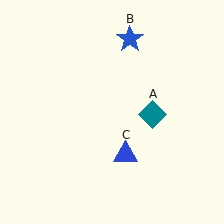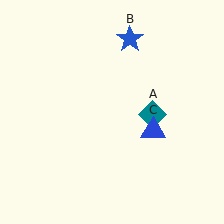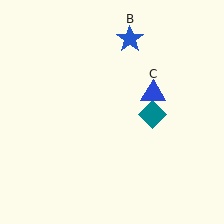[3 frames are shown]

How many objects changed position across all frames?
1 object changed position: blue triangle (object C).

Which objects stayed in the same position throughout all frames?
Teal diamond (object A) and blue star (object B) remained stationary.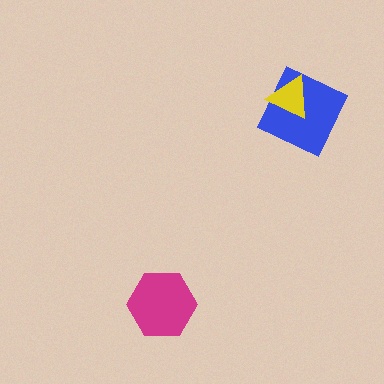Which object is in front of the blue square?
The yellow triangle is in front of the blue square.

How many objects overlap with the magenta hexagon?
0 objects overlap with the magenta hexagon.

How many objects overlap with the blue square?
1 object overlaps with the blue square.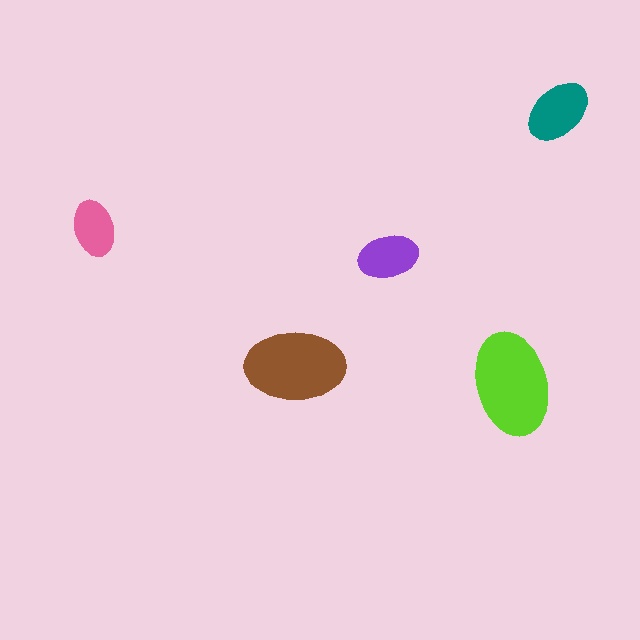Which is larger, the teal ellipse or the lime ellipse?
The lime one.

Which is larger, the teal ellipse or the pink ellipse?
The teal one.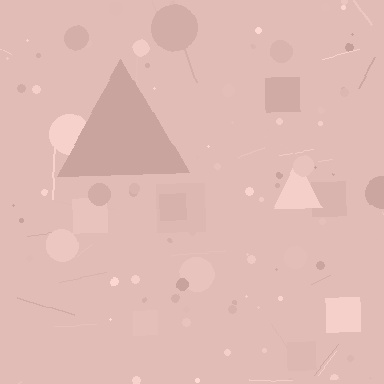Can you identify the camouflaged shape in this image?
The camouflaged shape is a triangle.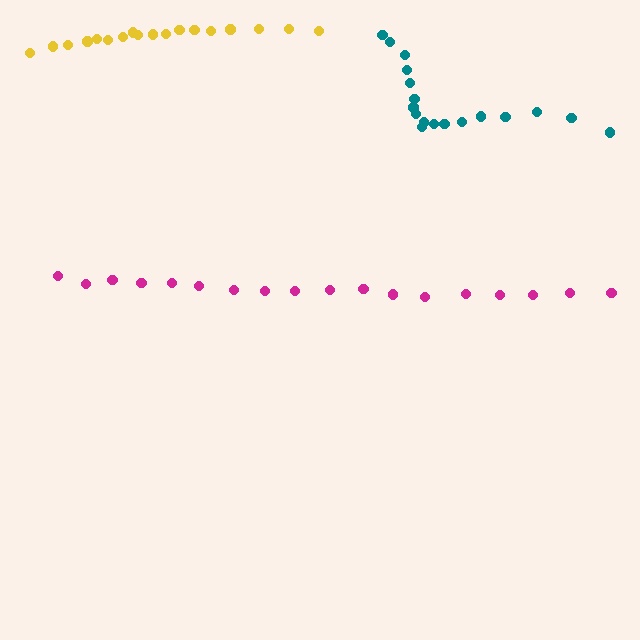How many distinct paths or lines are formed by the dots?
There are 3 distinct paths.